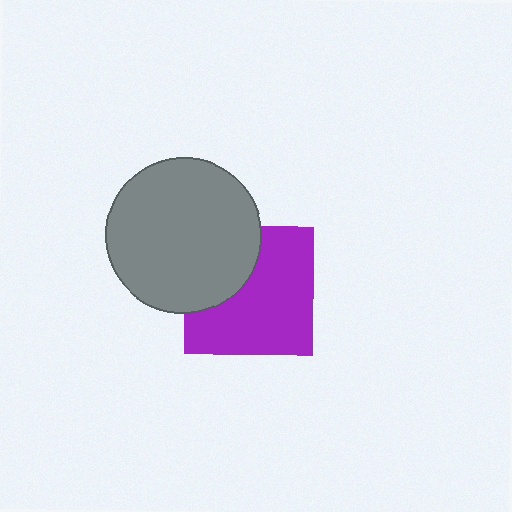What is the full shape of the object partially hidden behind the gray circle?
The partially hidden object is a purple square.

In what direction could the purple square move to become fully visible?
The purple square could move toward the lower-right. That would shift it out from behind the gray circle entirely.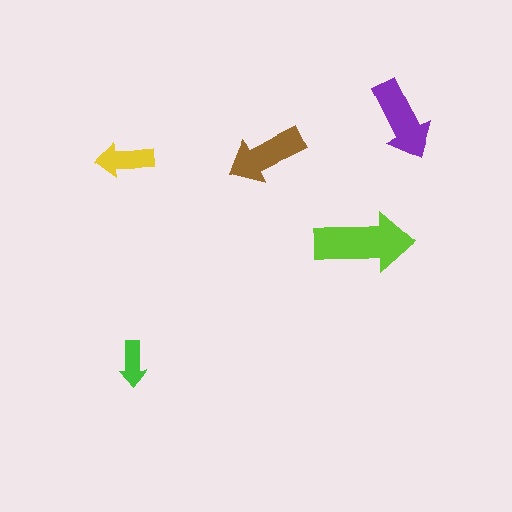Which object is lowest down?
The green arrow is bottommost.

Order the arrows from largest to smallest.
the lime one, the purple one, the brown one, the yellow one, the green one.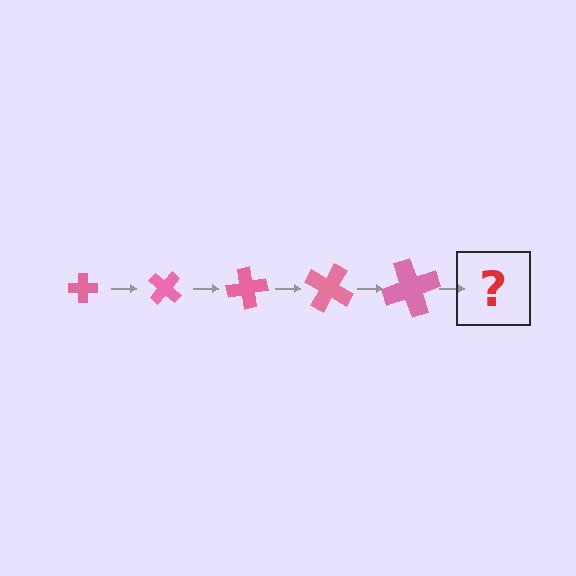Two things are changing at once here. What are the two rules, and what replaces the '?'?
The two rules are that the cross grows larger each step and it rotates 40 degrees each step. The '?' should be a cross, larger than the previous one and rotated 200 degrees from the start.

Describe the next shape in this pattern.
It should be a cross, larger than the previous one and rotated 200 degrees from the start.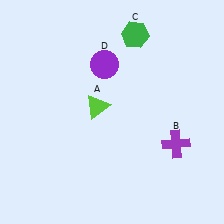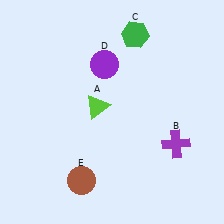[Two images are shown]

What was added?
A brown circle (E) was added in Image 2.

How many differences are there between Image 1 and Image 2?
There is 1 difference between the two images.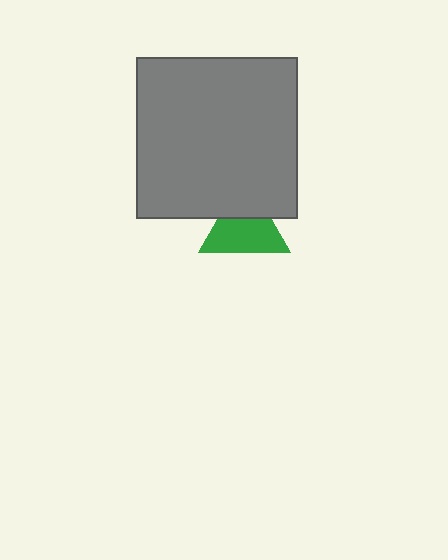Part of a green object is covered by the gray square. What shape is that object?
It is a triangle.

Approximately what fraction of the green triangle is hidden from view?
Roughly 34% of the green triangle is hidden behind the gray square.